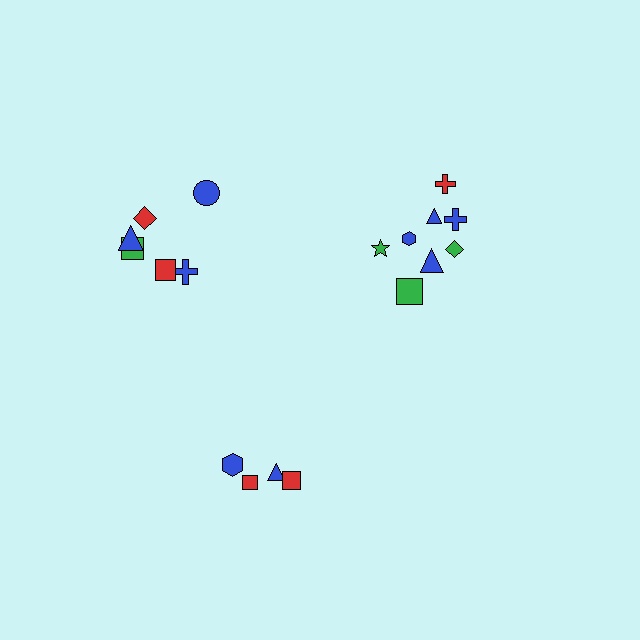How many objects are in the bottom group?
There are 4 objects.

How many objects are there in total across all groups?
There are 18 objects.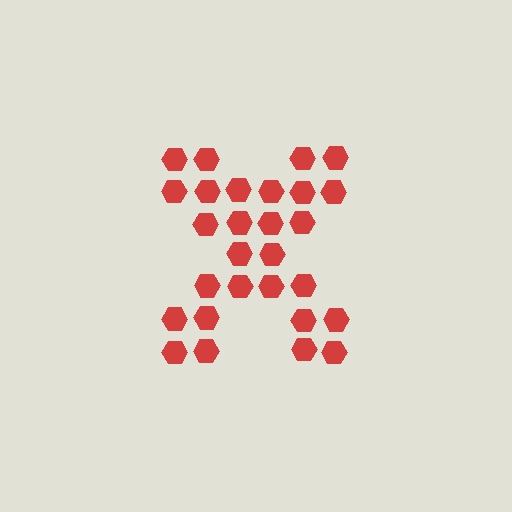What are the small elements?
The small elements are hexagons.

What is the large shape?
The large shape is the letter X.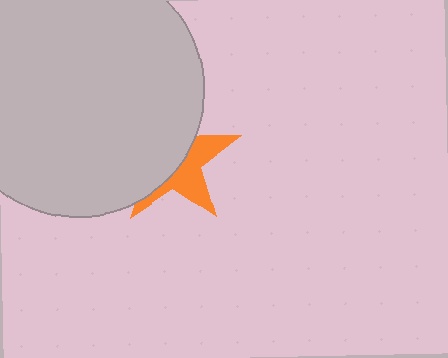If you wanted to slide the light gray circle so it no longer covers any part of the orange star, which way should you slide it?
Slide it left — that is the most direct way to separate the two shapes.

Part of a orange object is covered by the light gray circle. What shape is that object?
It is a star.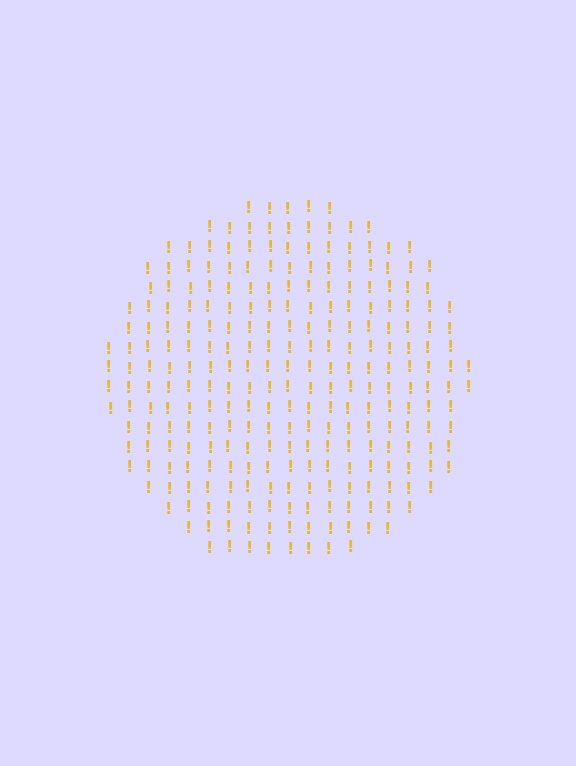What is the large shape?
The large shape is a circle.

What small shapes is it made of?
It is made of small exclamation marks.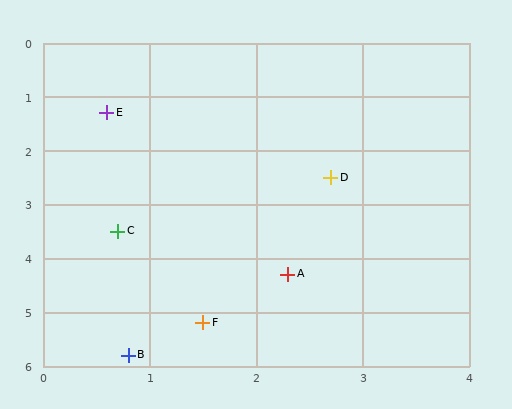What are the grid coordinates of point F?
Point F is at approximately (1.5, 5.2).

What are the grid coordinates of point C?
Point C is at approximately (0.7, 3.5).